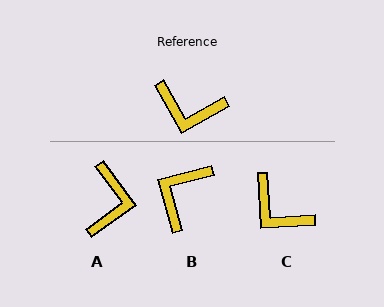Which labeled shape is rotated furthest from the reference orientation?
B, about 104 degrees away.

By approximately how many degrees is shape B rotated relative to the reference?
Approximately 104 degrees clockwise.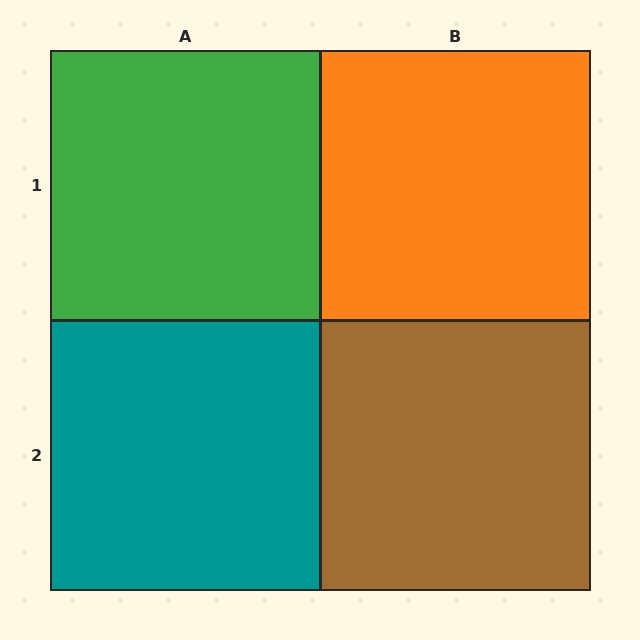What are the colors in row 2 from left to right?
Teal, brown.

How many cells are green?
1 cell is green.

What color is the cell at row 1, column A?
Green.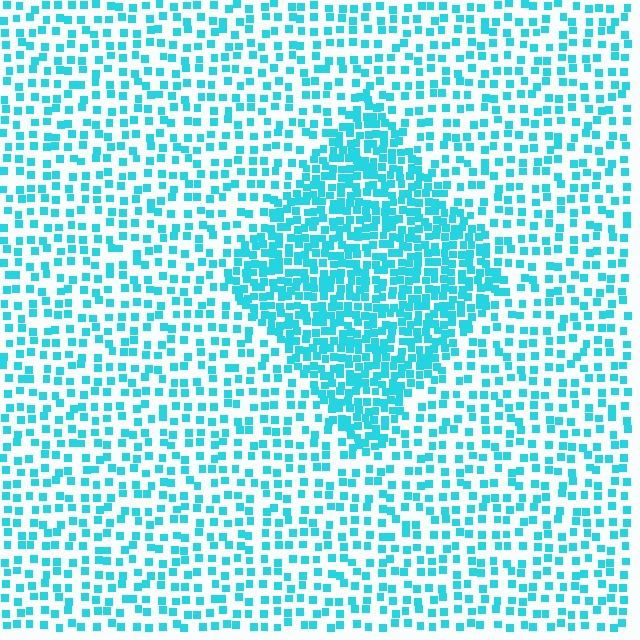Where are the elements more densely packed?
The elements are more densely packed inside the diamond boundary.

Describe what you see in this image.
The image contains small cyan elements arranged at two different densities. A diamond-shaped region is visible where the elements are more densely packed than the surrounding area.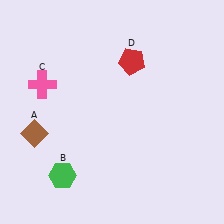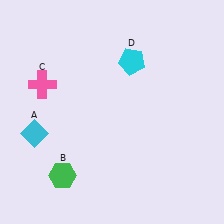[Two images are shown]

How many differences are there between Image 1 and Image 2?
There are 2 differences between the two images.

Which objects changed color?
A changed from brown to cyan. D changed from red to cyan.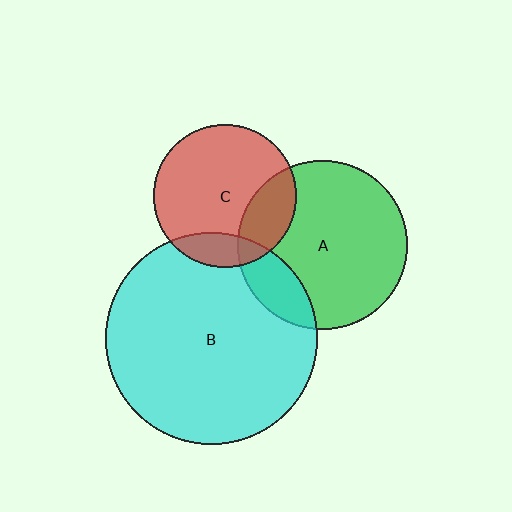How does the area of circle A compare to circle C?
Approximately 1.4 times.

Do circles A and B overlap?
Yes.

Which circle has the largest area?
Circle B (cyan).